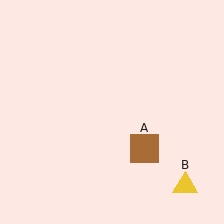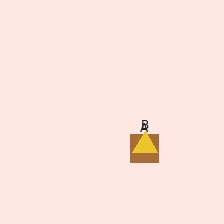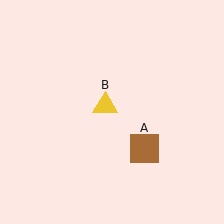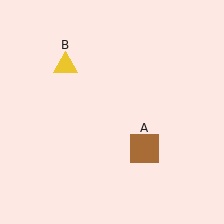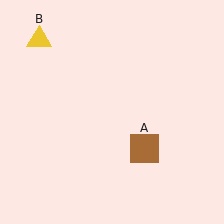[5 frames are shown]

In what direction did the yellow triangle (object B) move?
The yellow triangle (object B) moved up and to the left.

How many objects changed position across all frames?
1 object changed position: yellow triangle (object B).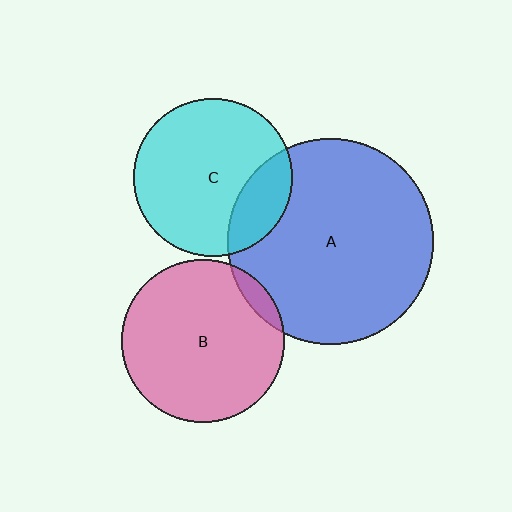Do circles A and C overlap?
Yes.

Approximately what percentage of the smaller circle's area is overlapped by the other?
Approximately 20%.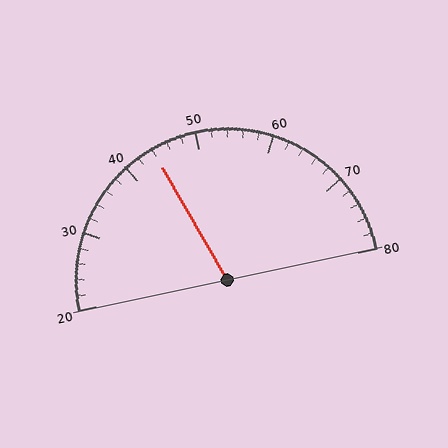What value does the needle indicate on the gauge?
The needle indicates approximately 44.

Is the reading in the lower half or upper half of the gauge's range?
The reading is in the lower half of the range (20 to 80).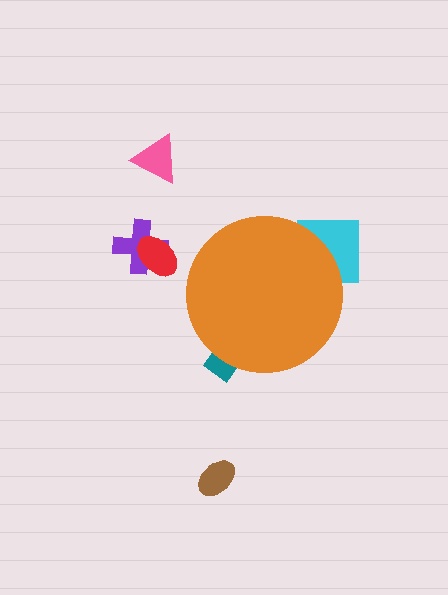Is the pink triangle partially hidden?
No, the pink triangle is fully visible.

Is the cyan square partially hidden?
Yes, the cyan square is partially hidden behind the orange circle.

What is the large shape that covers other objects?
An orange circle.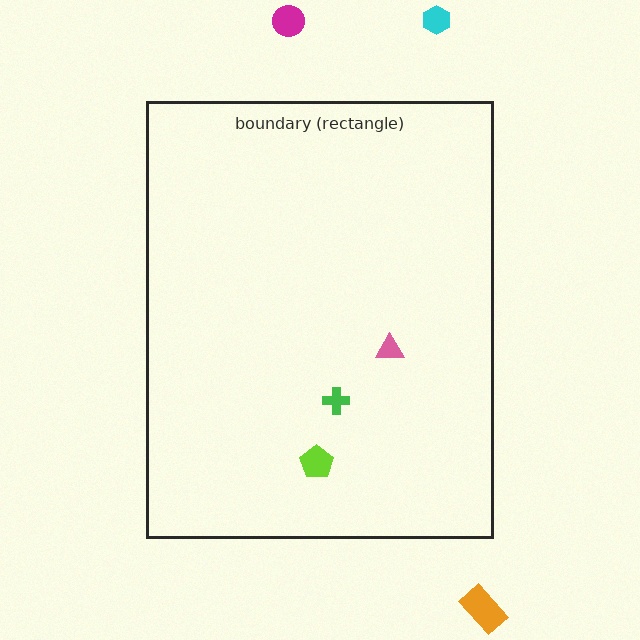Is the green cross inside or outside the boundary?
Inside.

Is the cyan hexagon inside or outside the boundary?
Outside.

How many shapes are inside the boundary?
3 inside, 3 outside.